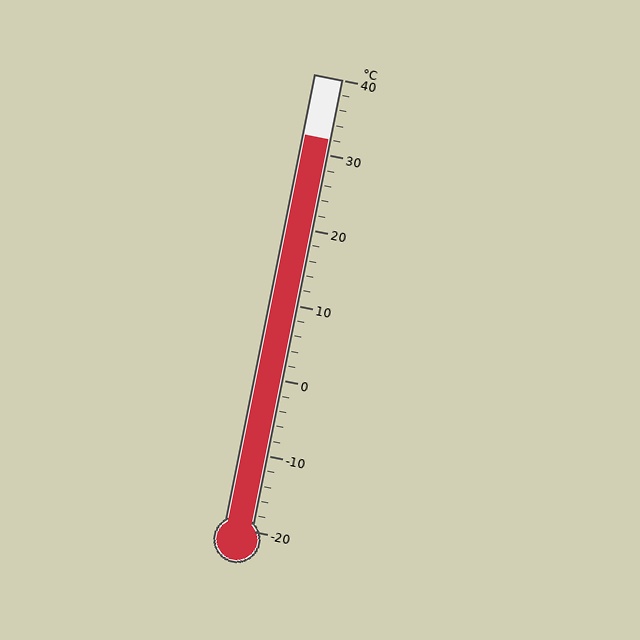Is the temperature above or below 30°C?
The temperature is above 30°C.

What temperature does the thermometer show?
The thermometer shows approximately 32°C.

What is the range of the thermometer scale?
The thermometer scale ranges from -20°C to 40°C.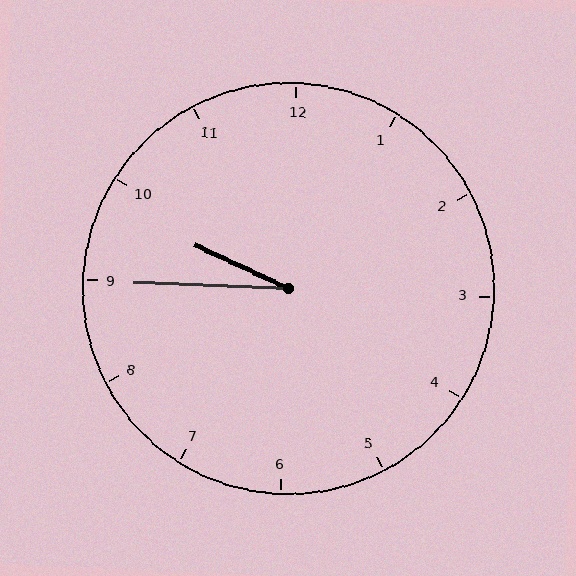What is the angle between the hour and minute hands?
Approximately 22 degrees.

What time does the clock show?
9:45.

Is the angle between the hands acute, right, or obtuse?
It is acute.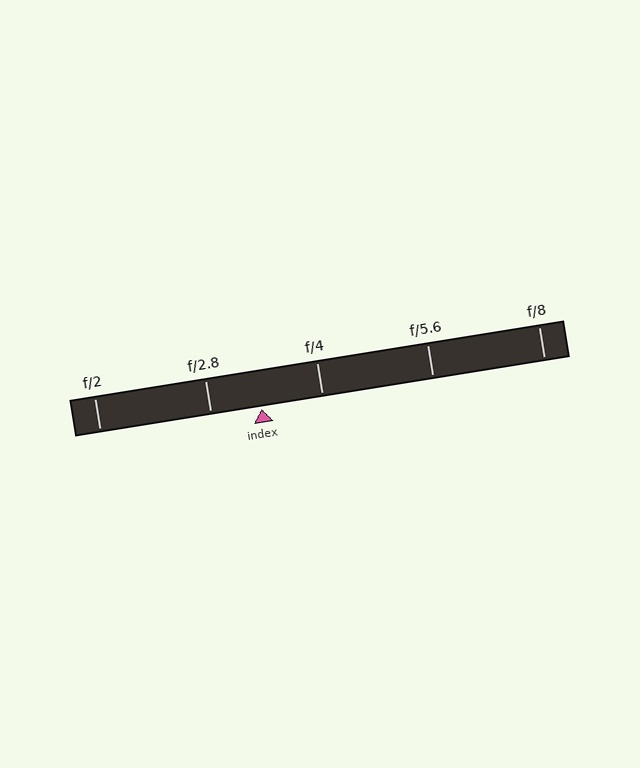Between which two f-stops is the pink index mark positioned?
The index mark is between f/2.8 and f/4.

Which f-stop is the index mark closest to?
The index mark is closest to f/2.8.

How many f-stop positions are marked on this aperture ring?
There are 5 f-stop positions marked.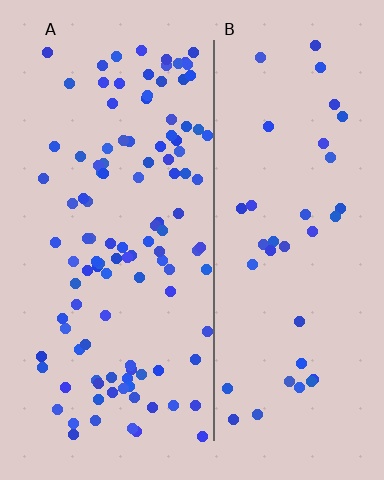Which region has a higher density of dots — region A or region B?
A (the left).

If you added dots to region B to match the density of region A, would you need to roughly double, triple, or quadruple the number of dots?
Approximately triple.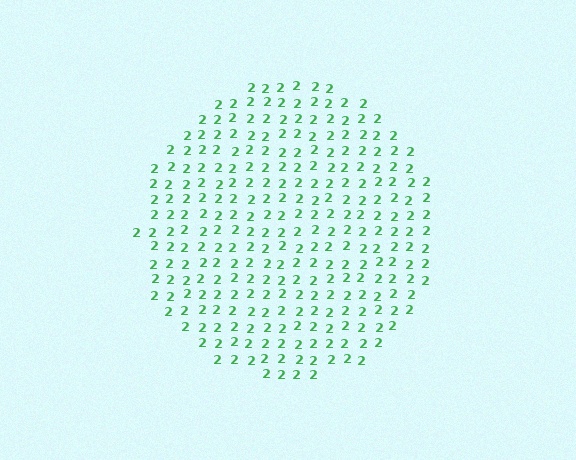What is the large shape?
The large shape is a circle.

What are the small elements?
The small elements are digit 2's.